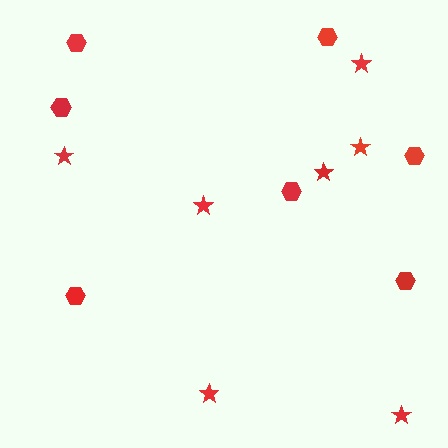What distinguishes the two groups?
There are 2 groups: one group of stars (7) and one group of hexagons (7).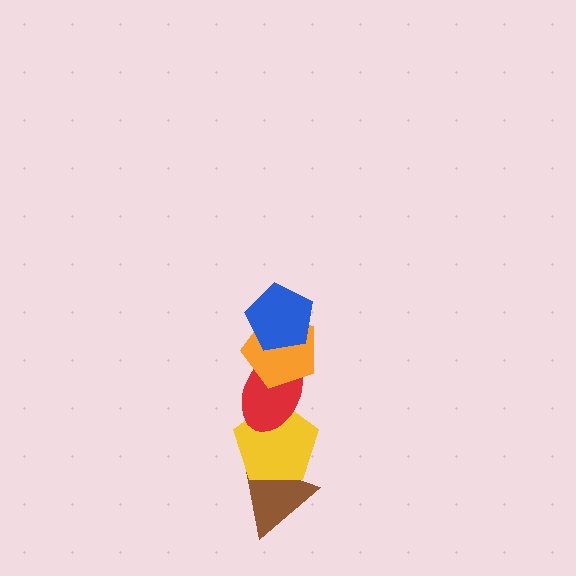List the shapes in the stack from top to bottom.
From top to bottom: the blue pentagon, the orange pentagon, the red ellipse, the yellow pentagon, the brown triangle.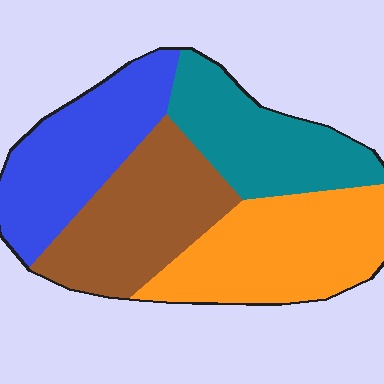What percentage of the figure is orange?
Orange takes up about one quarter (1/4) of the figure.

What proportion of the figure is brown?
Brown covers 26% of the figure.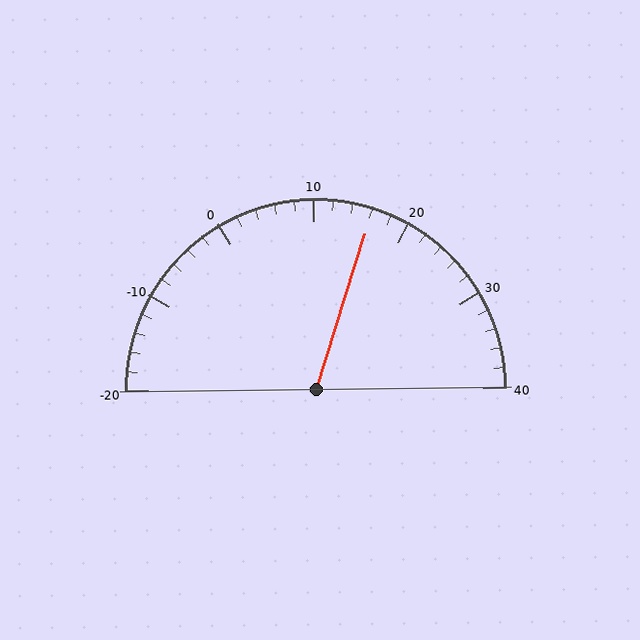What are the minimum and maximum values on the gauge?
The gauge ranges from -20 to 40.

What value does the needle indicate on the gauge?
The needle indicates approximately 16.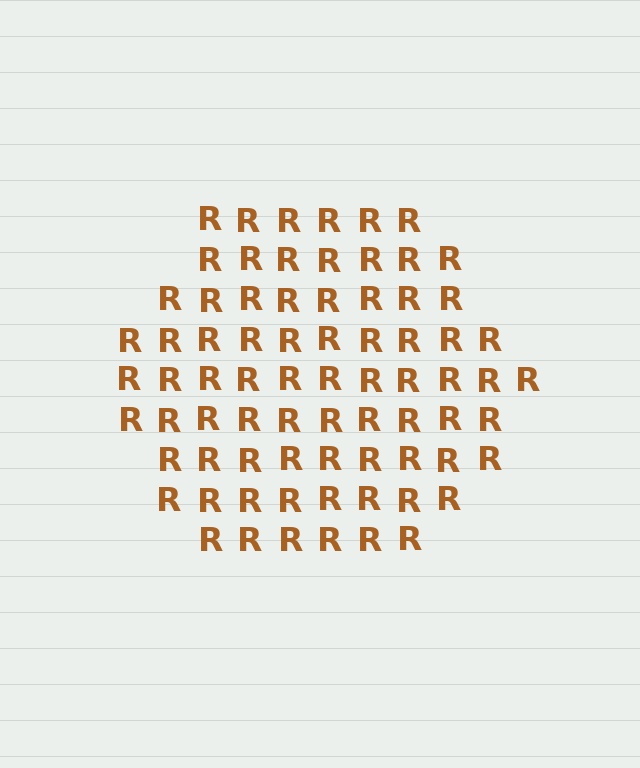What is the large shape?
The large shape is a hexagon.